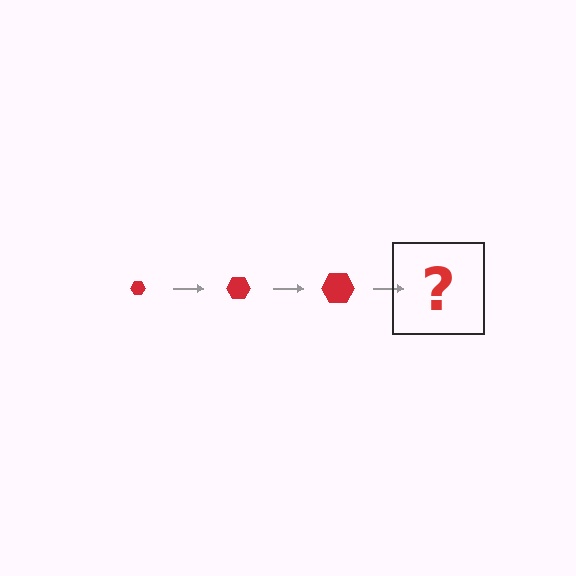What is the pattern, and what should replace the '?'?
The pattern is that the hexagon gets progressively larger each step. The '?' should be a red hexagon, larger than the previous one.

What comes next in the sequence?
The next element should be a red hexagon, larger than the previous one.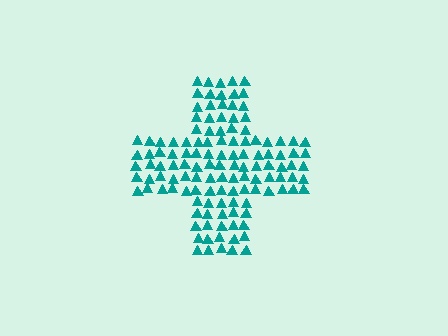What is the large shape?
The large shape is a cross.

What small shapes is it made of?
It is made of small triangles.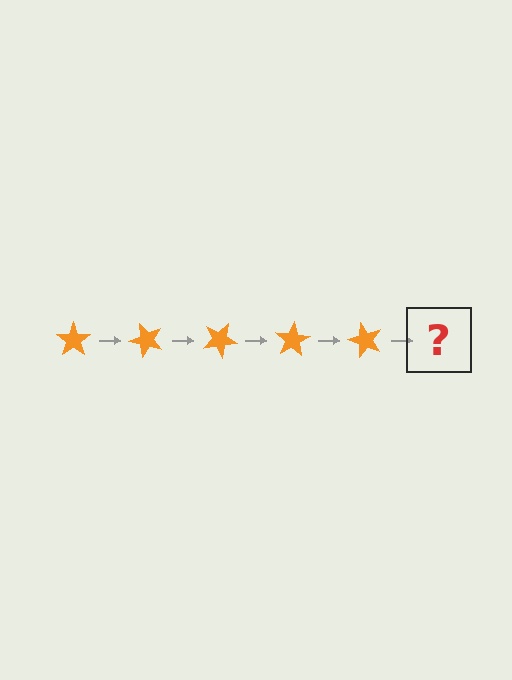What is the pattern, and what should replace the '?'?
The pattern is that the star rotates 50 degrees each step. The '?' should be an orange star rotated 250 degrees.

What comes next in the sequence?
The next element should be an orange star rotated 250 degrees.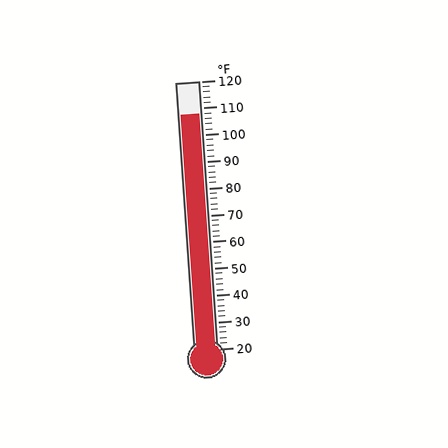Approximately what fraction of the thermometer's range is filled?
The thermometer is filled to approximately 90% of its range.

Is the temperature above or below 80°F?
The temperature is above 80°F.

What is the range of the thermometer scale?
The thermometer scale ranges from 20°F to 120°F.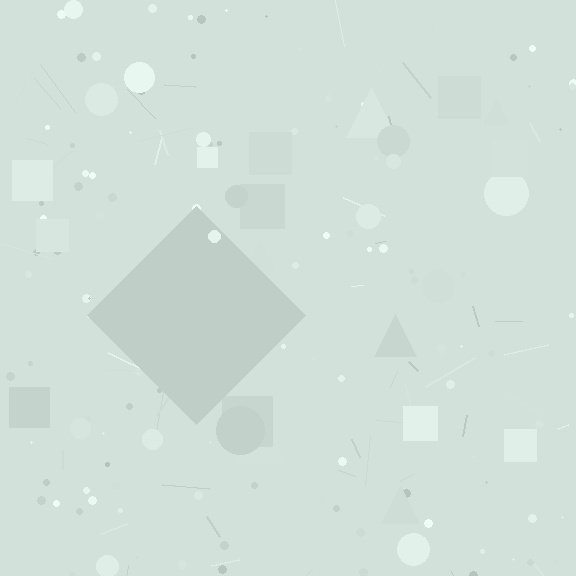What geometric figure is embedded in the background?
A diamond is embedded in the background.